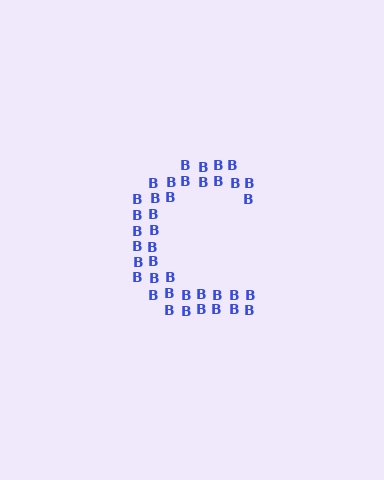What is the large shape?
The large shape is the letter C.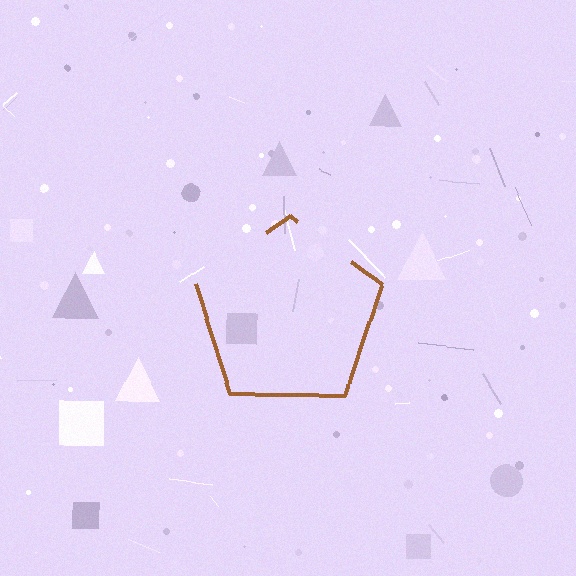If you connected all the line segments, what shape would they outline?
They would outline a pentagon.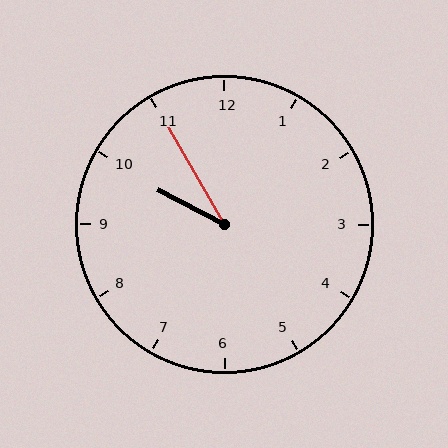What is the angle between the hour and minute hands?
Approximately 32 degrees.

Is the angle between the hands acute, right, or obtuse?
It is acute.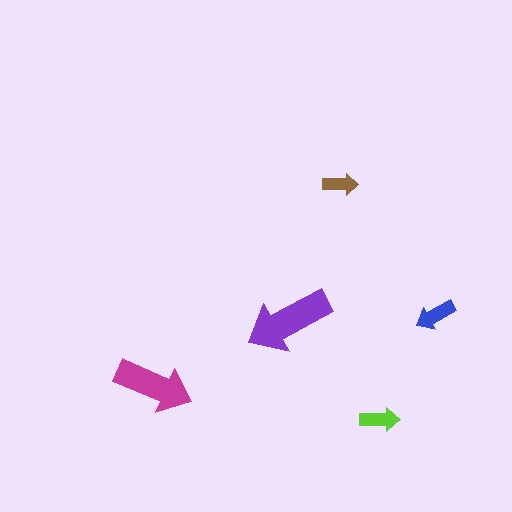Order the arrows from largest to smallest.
the purple one, the magenta one, the blue one, the lime one, the brown one.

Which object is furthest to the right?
The blue arrow is rightmost.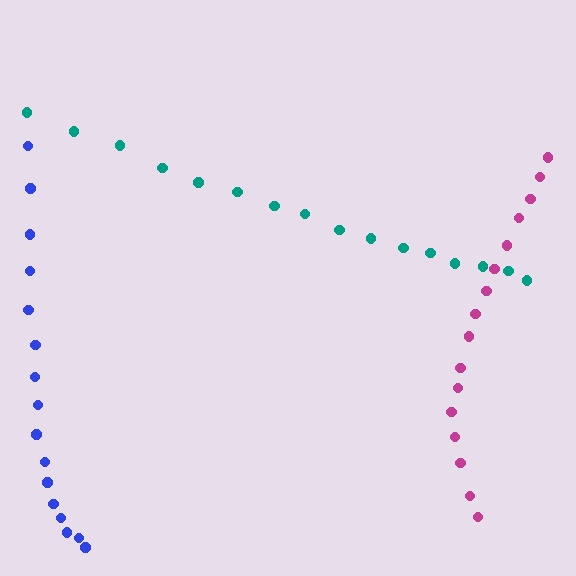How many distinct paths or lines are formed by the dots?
There are 3 distinct paths.